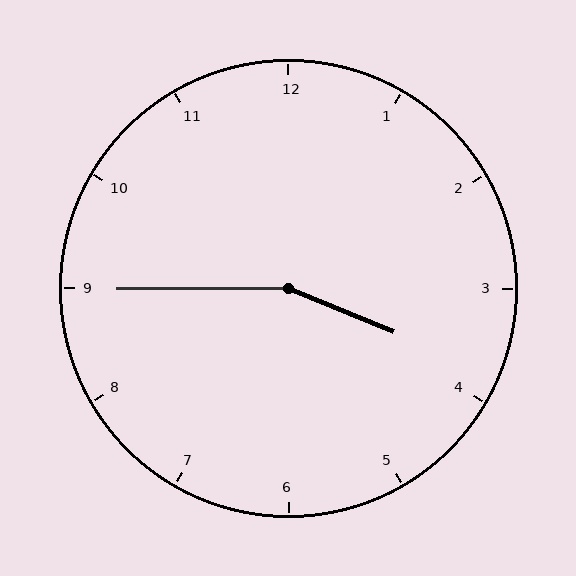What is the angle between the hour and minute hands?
Approximately 158 degrees.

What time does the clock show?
3:45.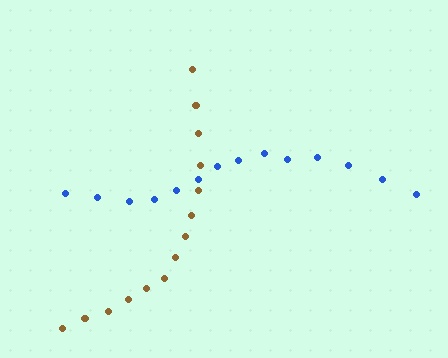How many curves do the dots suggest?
There are 2 distinct paths.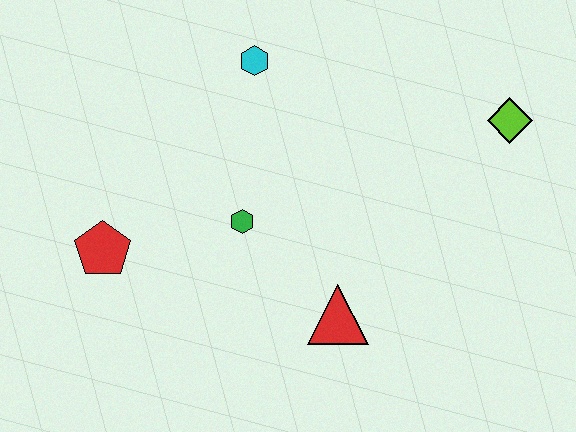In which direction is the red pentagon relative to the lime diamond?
The red pentagon is to the left of the lime diamond.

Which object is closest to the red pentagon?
The green hexagon is closest to the red pentagon.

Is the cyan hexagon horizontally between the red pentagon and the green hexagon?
No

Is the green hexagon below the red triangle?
No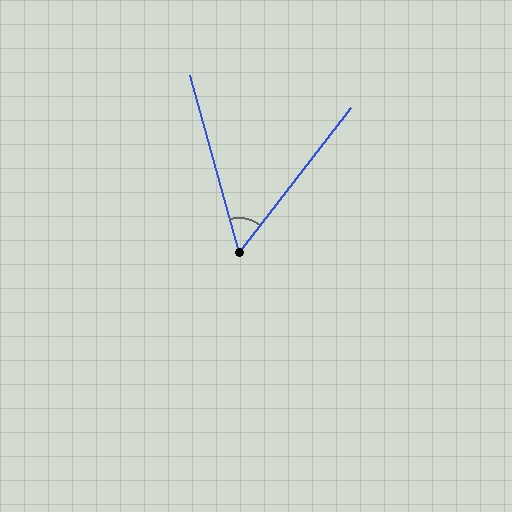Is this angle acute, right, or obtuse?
It is acute.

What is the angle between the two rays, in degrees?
Approximately 53 degrees.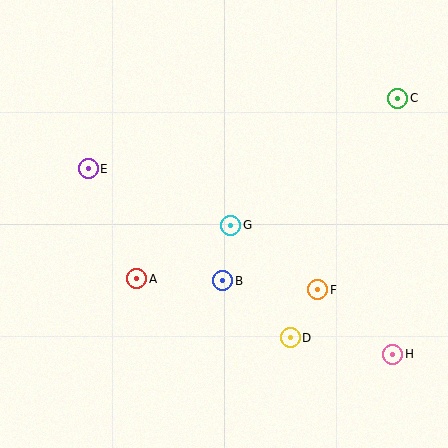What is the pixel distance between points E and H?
The distance between E and H is 356 pixels.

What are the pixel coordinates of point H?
Point H is at (393, 354).